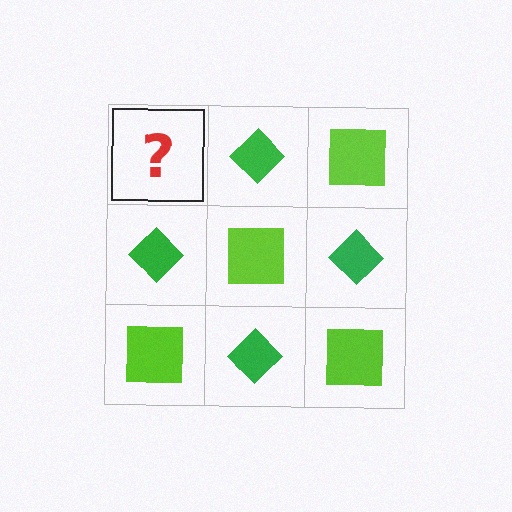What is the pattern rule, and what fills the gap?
The rule is that it alternates lime square and green diamond in a checkerboard pattern. The gap should be filled with a lime square.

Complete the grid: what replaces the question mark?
The question mark should be replaced with a lime square.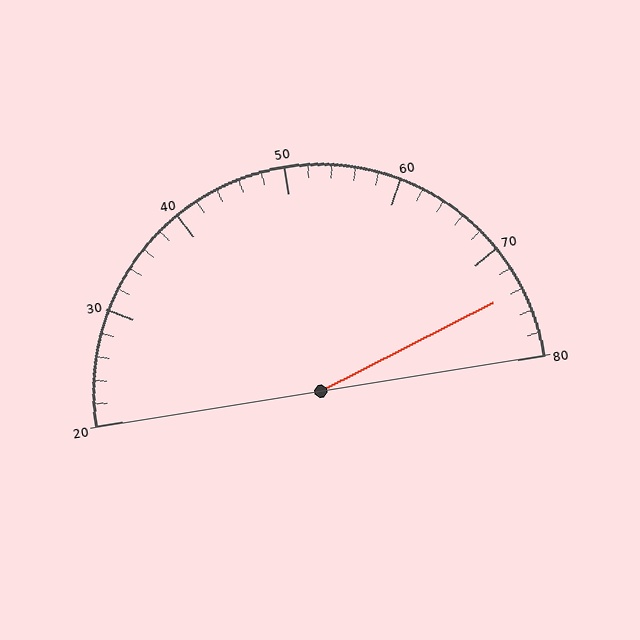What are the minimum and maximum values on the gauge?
The gauge ranges from 20 to 80.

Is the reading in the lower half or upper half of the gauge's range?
The reading is in the upper half of the range (20 to 80).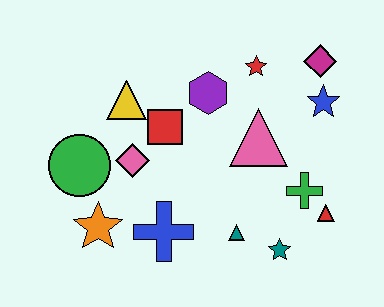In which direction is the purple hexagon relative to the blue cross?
The purple hexagon is above the blue cross.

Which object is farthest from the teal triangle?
The magenta diamond is farthest from the teal triangle.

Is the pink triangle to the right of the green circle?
Yes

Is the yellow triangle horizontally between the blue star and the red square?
No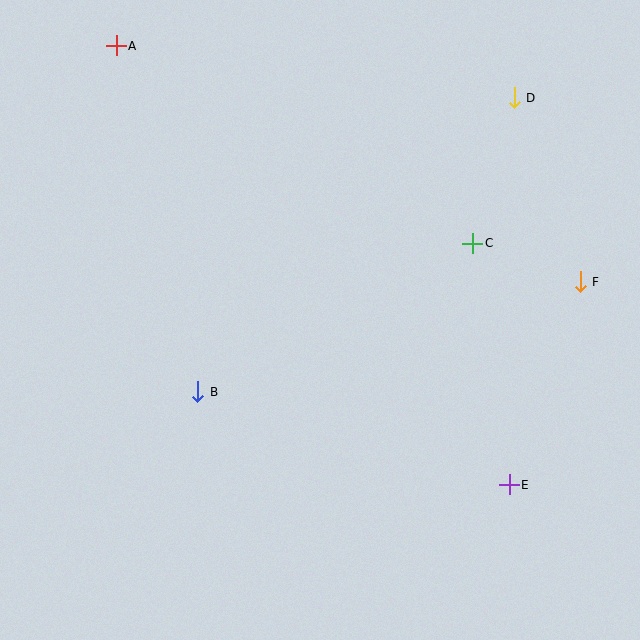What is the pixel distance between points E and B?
The distance between E and B is 325 pixels.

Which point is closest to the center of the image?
Point B at (198, 392) is closest to the center.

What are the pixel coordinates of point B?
Point B is at (198, 392).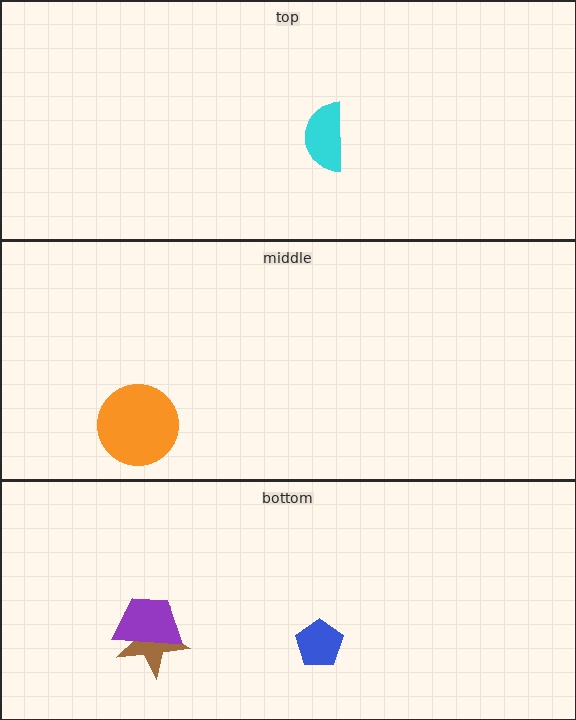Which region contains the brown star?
The bottom region.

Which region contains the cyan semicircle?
The top region.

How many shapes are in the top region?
1.